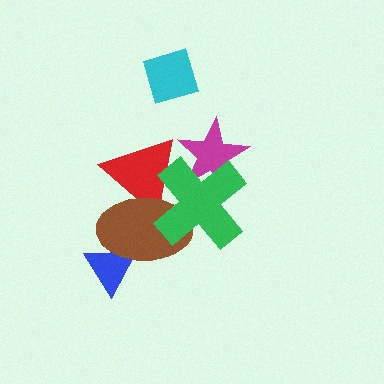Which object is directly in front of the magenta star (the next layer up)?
The red triangle is directly in front of the magenta star.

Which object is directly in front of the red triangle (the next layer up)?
The brown ellipse is directly in front of the red triangle.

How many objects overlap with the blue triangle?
1 object overlaps with the blue triangle.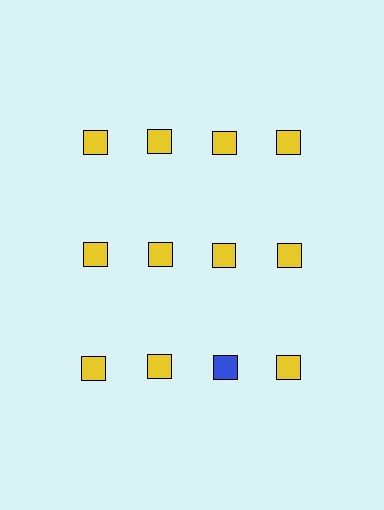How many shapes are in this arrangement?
There are 12 shapes arranged in a grid pattern.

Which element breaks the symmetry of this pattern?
The blue square in the third row, center column breaks the symmetry. All other shapes are yellow squares.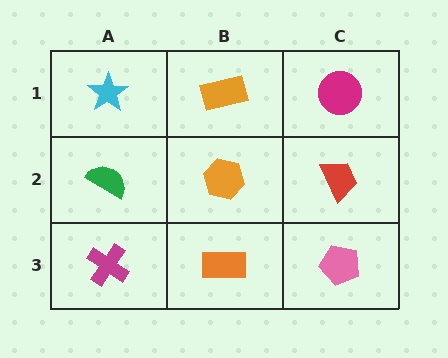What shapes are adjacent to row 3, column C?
A red trapezoid (row 2, column C), an orange rectangle (row 3, column B).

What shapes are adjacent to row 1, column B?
An orange hexagon (row 2, column B), a cyan star (row 1, column A), a magenta circle (row 1, column C).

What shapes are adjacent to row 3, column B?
An orange hexagon (row 2, column B), a magenta cross (row 3, column A), a pink pentagon (row 3, column C).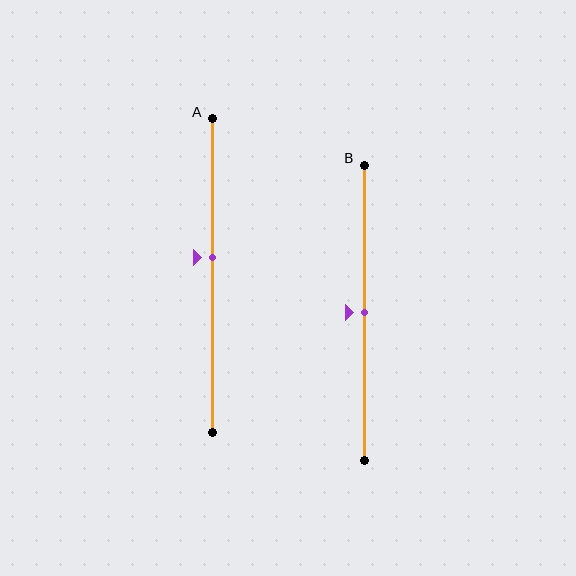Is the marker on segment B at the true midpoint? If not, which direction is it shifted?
Yes, the marker on segment B is at the true midpoint.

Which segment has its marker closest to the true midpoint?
Segment B has its marker closest to the true midpoint.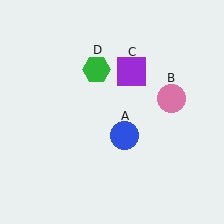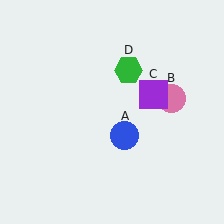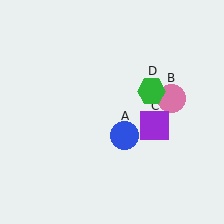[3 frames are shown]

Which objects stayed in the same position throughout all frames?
Blue circle (object A) and pink circle (object B) remained stationary.